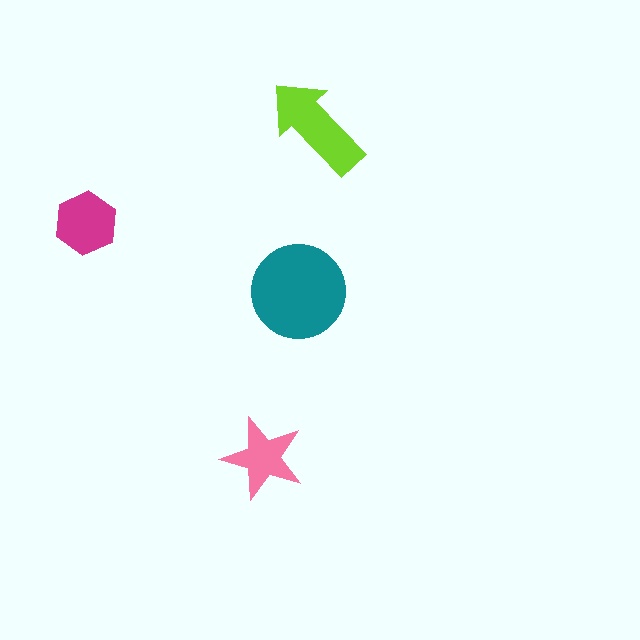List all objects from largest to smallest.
The teal circle, the lime arrow, the magenta hexagon, the pink star.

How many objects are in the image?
There are 4 objects in the image.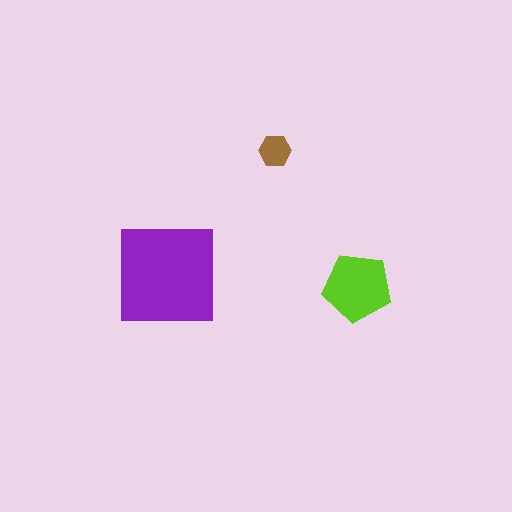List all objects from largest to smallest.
The purple square, the lime pentagon, the brown hexagon.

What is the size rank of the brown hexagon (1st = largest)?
3rd.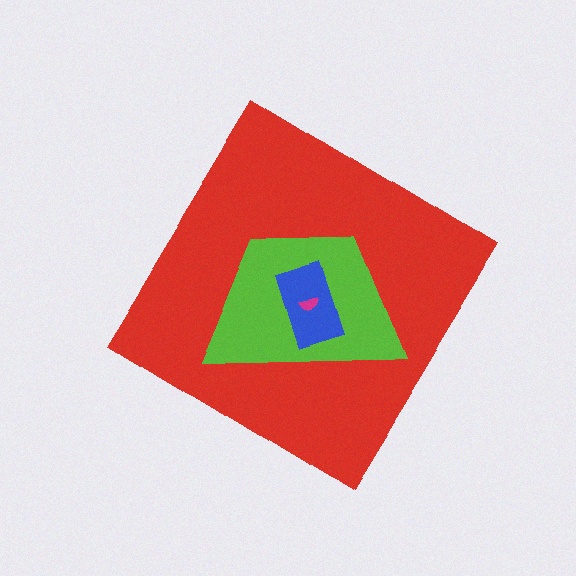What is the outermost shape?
The red diamond.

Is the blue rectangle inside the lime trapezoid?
Yes.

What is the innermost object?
The magenta semicircle.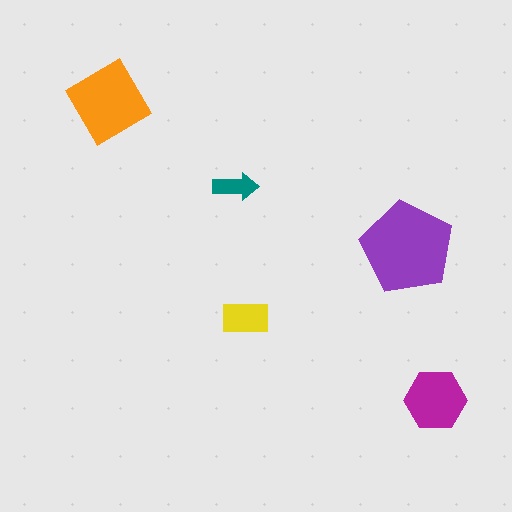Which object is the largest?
The purple pentagon.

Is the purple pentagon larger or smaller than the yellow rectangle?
Larger.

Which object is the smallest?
The teal arrow.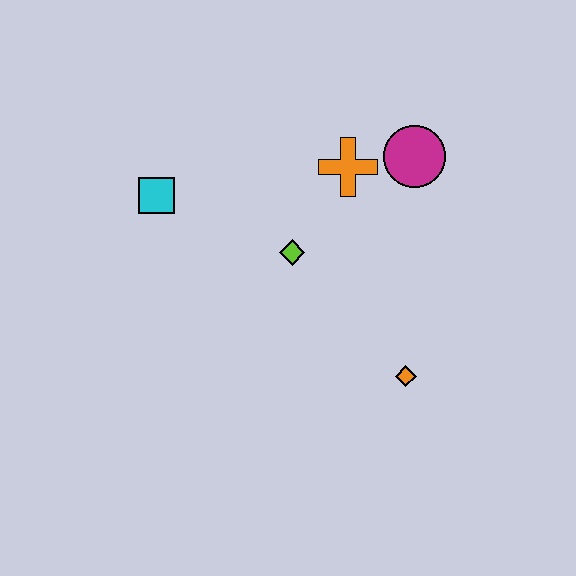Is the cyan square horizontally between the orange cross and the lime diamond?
No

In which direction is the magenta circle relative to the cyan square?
The magenta circle is to the right of the cyan square.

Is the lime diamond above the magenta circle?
No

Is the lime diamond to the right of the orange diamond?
No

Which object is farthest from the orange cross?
The orange diamond is farthest from the orange cross.